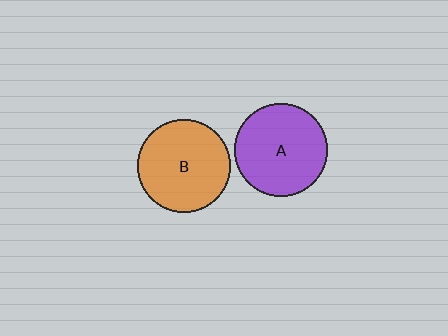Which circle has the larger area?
Circle B (orange).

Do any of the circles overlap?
No, none of the circles overlap.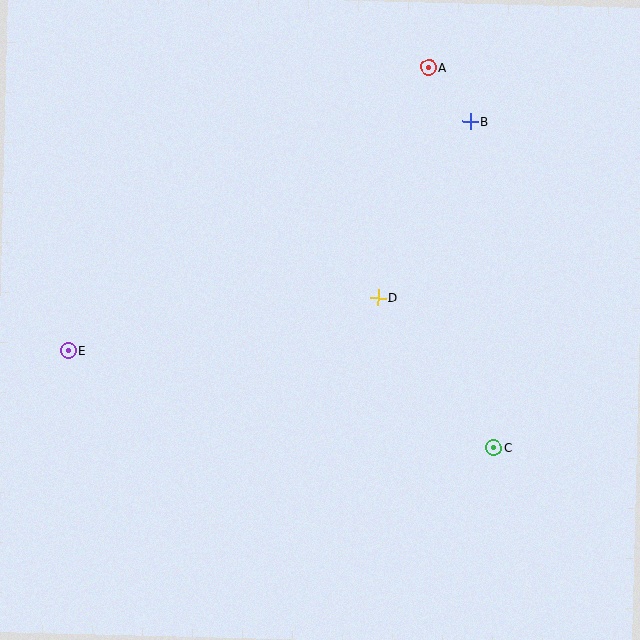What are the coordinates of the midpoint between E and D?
The midpoint between E and D is at (223, 324).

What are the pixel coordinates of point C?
Point C is at (494, 448).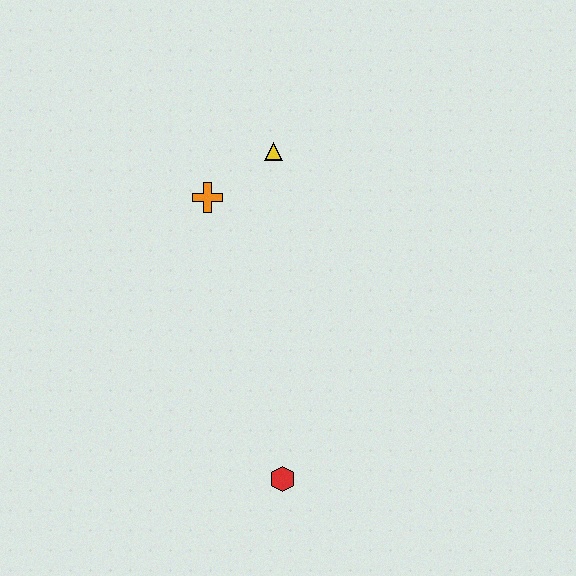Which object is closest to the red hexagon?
The orange cross is closest to the red hexagon.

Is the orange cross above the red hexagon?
Yes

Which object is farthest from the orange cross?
The red hexagon is farthest from the orange cross.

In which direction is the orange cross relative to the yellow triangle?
The orange cross is to the left of the yellow triangle.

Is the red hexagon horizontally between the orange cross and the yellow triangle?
No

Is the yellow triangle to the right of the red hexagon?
No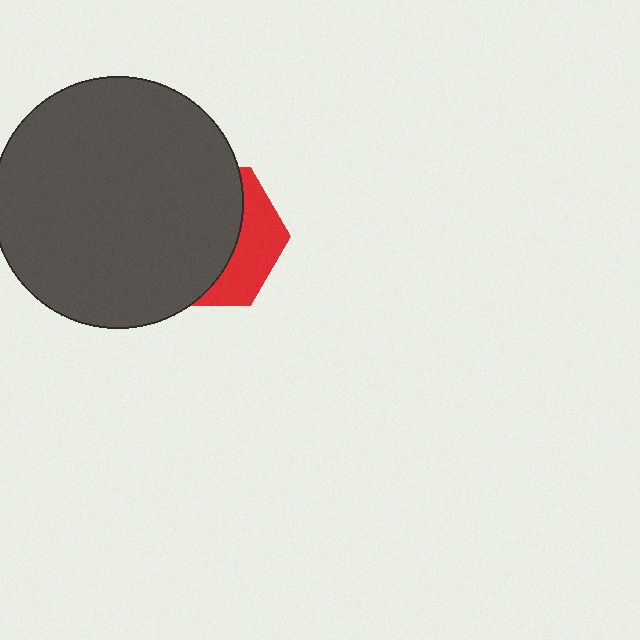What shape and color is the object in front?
The object in front is a dark gray circle.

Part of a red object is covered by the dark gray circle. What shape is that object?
It is a hexagon.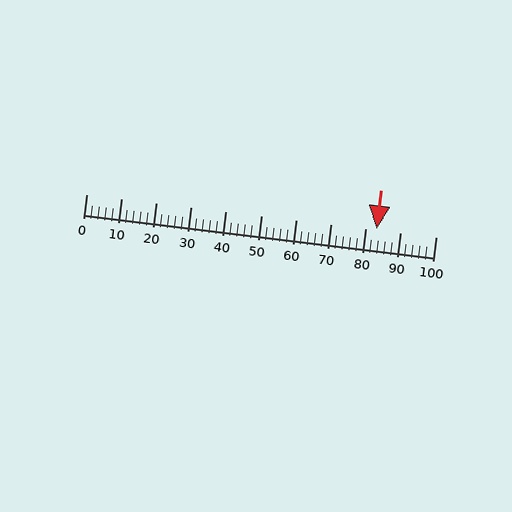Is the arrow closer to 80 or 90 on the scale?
The arrow is closer to 80.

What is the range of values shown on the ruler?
The ruler shows values from 0 to 100.